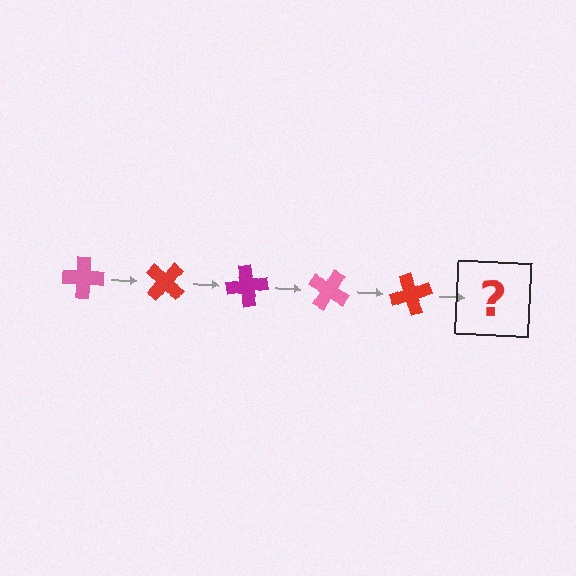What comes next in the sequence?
The next element should be a magenta cross, rotated 200 degrees from the start.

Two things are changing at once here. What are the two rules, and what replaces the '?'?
The two rules are that it rotates 40 degrees each step and the color cycles through pink, red, and magenta. The '?' should be a magenta cross, rotated 200 degrees from the start.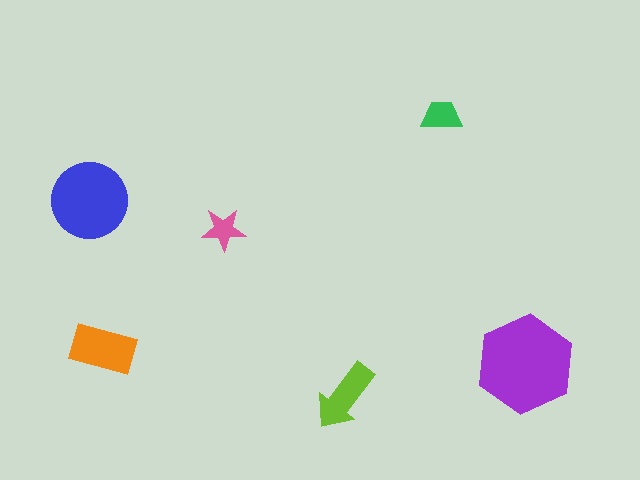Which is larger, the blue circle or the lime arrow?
The blue circle.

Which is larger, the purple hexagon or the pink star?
The purple hexagon.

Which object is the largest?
The purple hexagon.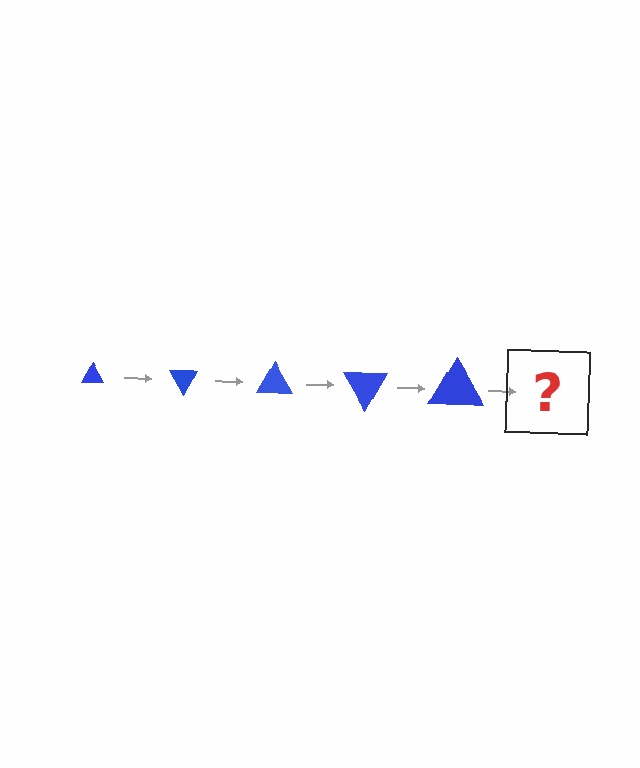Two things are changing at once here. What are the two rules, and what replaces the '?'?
The two rules are that the triangle grows larger each step and it rotates 60 degrees each step. The '?' should be a triangle, larger than the previous one and rotated 300 degrees from the start.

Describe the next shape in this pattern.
It should be a triangle, larger than the previous one and rotated 300 degrees from the start.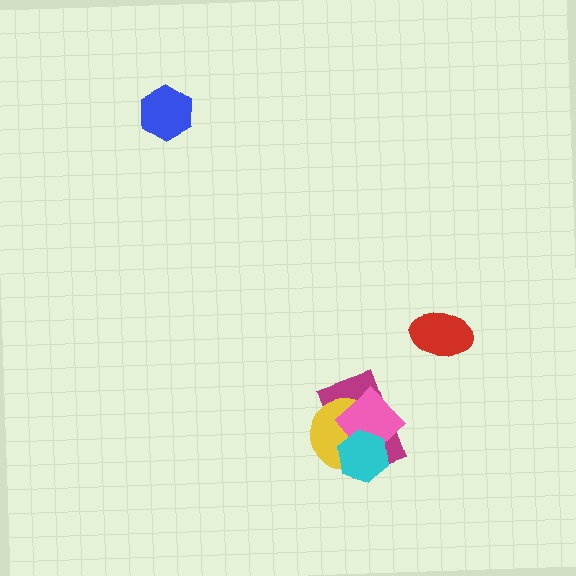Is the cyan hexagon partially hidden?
No, no other shape covers it.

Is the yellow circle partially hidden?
Yes, it is partially covered by another shape.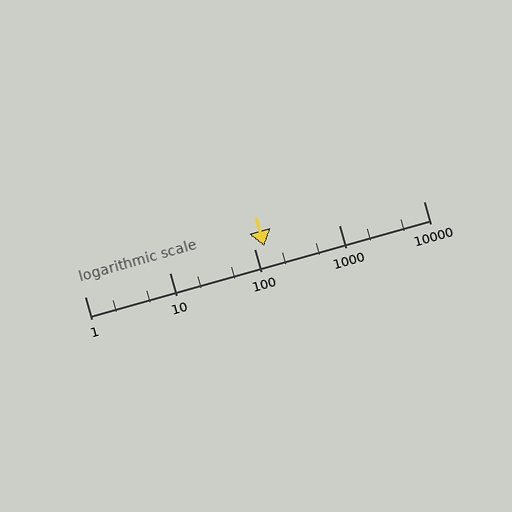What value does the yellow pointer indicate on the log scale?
The pointer indicates approximately 130.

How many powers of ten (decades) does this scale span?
The scale spans 4 decades, from 1 to 10000.